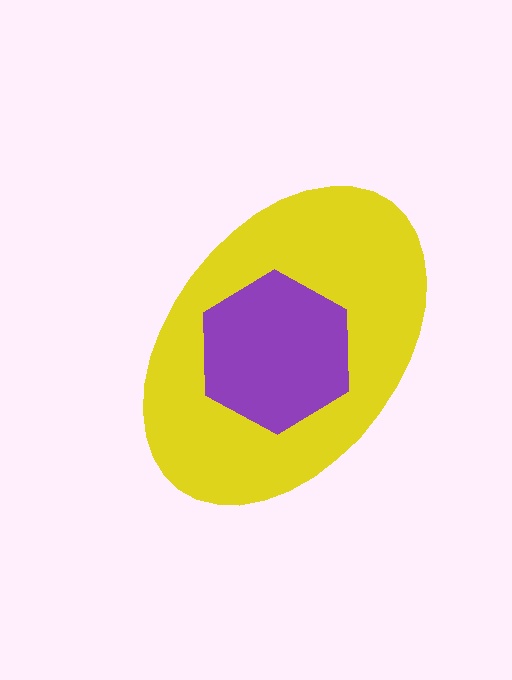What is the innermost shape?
The purple hexagon.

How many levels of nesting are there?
2.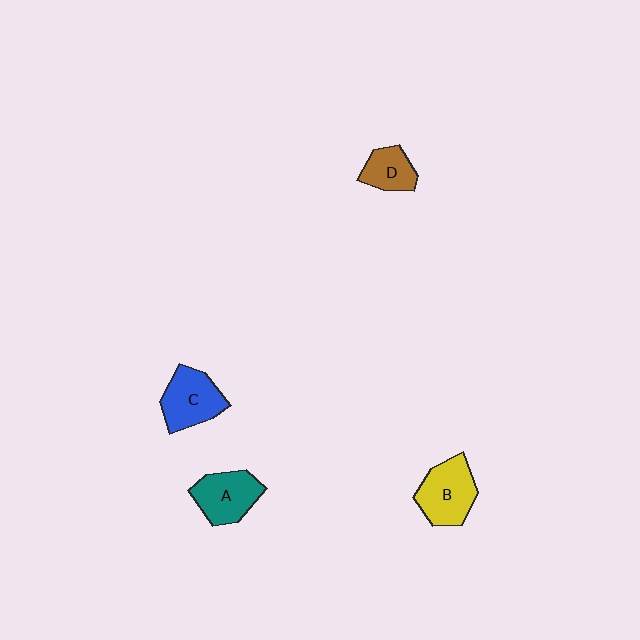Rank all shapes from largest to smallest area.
From largest to smallest: B (yellow), C (blue), A (teal), D (brown).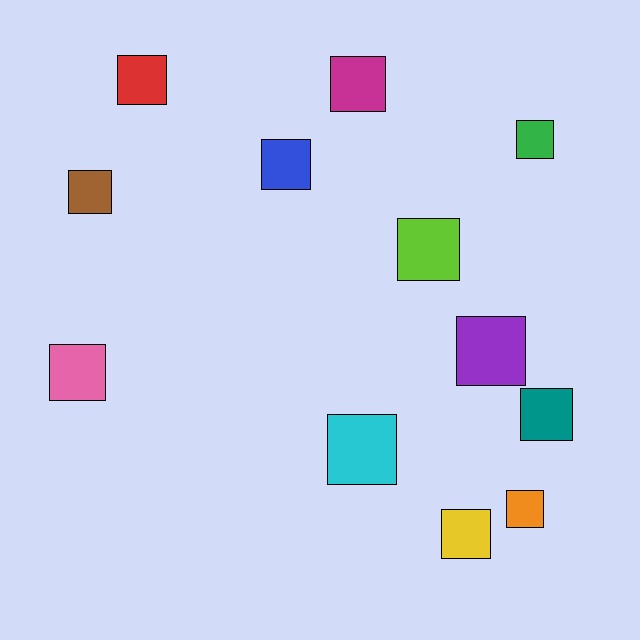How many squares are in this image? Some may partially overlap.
There are 12 squares.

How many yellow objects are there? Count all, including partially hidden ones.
There is 1 yellow object.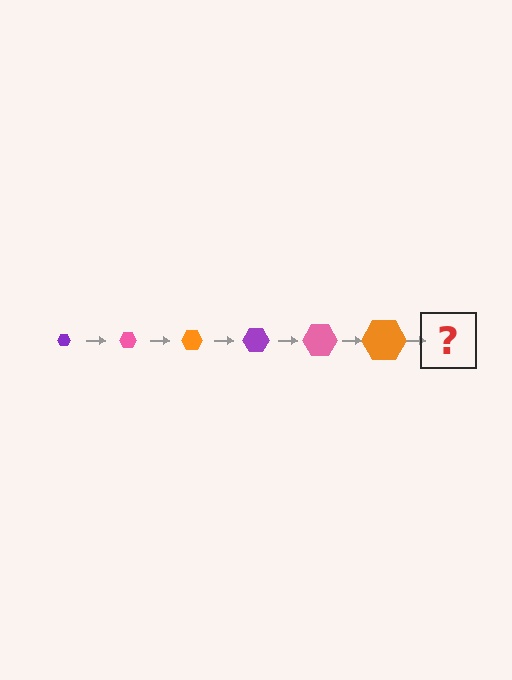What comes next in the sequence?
The next element should be a purple hexagon, larger than the previous one.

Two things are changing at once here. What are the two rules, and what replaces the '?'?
The two rules are that the hexagon grows larger each step and the color cycles through purple, pink, and orange. The '?' should be a purple hexagon, larger than the previous one.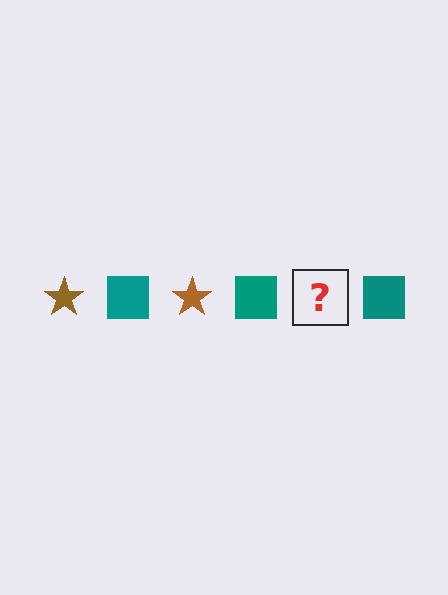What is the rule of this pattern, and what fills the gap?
The rule is that the pattern alternates between brown star and teal square. The gap should be filled with a brown star.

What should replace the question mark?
The question mark should be replaced with a brown star.